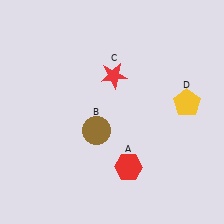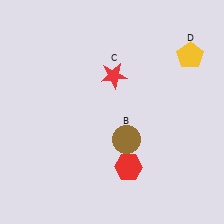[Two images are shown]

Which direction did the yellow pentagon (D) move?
The yellow pentagon (D) moved up.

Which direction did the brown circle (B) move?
The brown circle (B) moved right.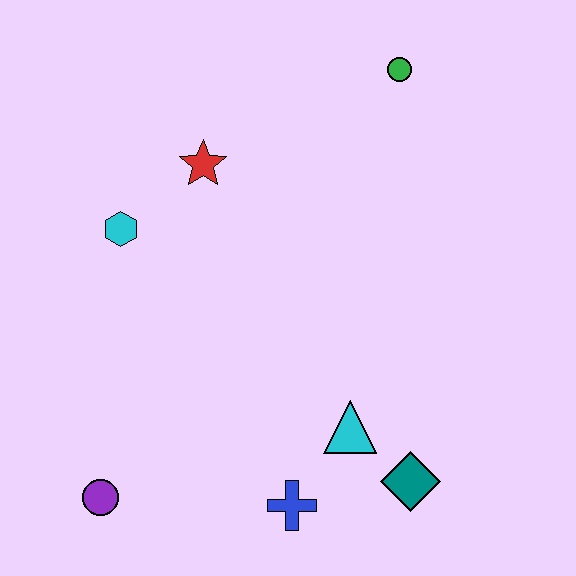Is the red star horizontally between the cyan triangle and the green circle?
No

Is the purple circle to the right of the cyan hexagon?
No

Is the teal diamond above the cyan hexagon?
No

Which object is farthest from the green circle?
The purple circle is farthest from the green circle.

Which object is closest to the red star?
The cyan hexagon is closest to the red star.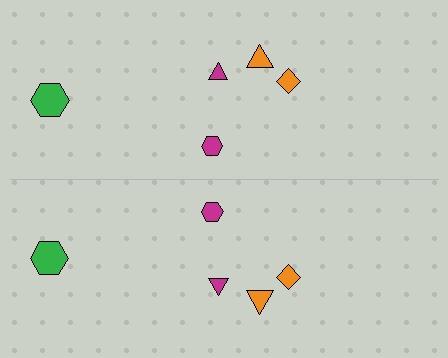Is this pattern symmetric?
Yes, this pattern has bilateral (reflection) symmetry.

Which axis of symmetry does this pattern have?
The pattern has a horizontal axis of symmetry running through the center of the image.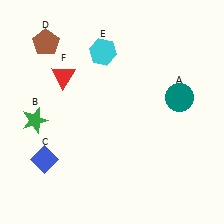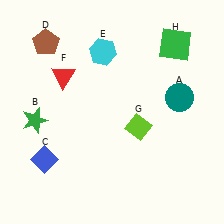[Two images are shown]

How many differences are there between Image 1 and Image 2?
There are 2 differences between the two images.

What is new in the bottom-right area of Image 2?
A lime diamond (G) was added in the bottom-right area of Image 2.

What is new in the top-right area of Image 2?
A green square (H) was added in the top-right area of Image 2.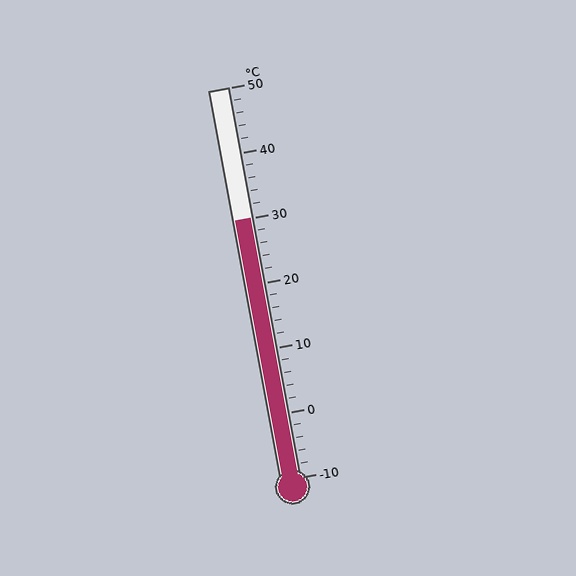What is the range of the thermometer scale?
The thermometer scale ranges from -10°C to 50°C.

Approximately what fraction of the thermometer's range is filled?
The thermometer is filled to approximately 65% of its range.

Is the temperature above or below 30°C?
The temperature is at 30°C.